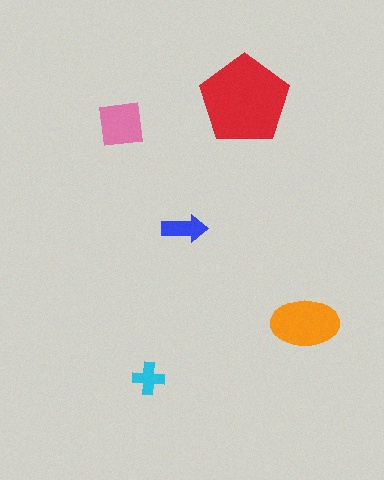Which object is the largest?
The red pentagon.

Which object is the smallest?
The cyan cross.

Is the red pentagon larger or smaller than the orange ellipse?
Larger.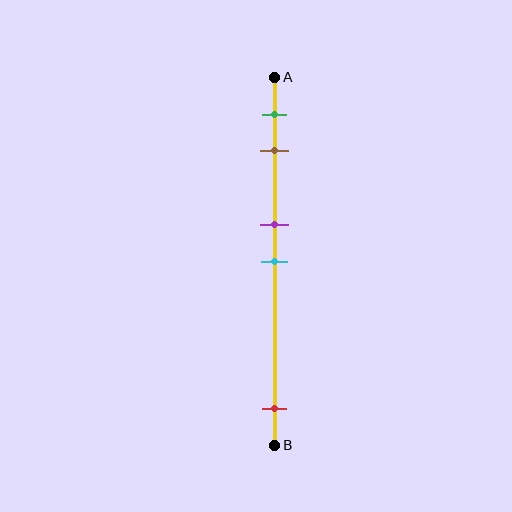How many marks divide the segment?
There are 5 marks dividing the segment.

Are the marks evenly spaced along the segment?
No, the marks are not evenly spaced.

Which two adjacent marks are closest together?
The purple and cyan marks are the closest adjacent pair.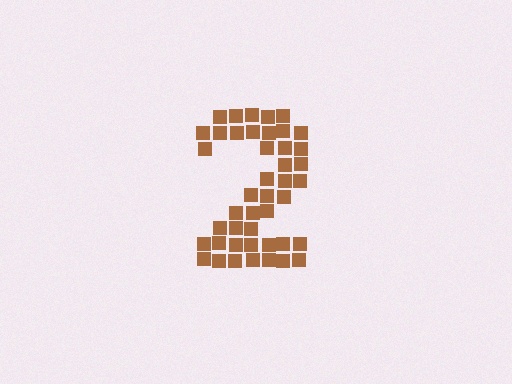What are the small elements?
The small elements are squares.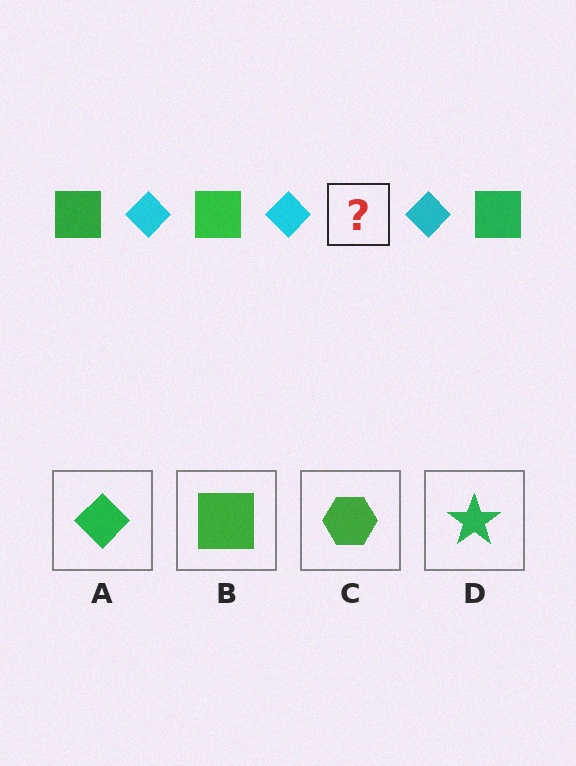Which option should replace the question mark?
Option B.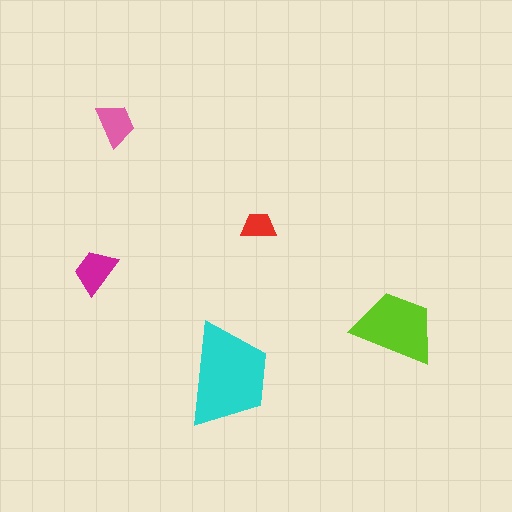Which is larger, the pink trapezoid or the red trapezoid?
The pink one.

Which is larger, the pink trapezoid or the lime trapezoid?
The lime one.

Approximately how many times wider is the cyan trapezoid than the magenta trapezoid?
About 2 times wider.